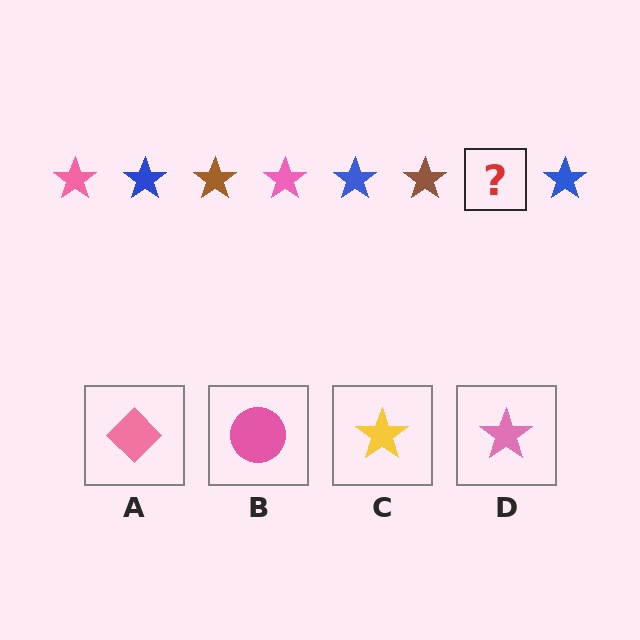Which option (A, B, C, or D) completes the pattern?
D.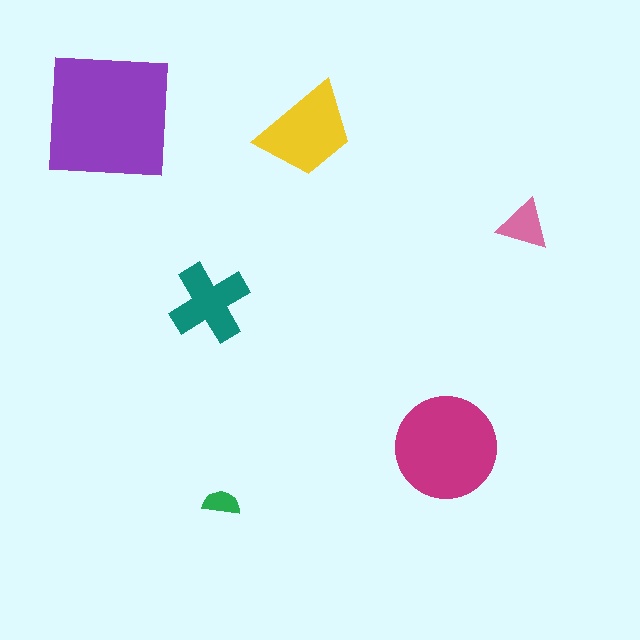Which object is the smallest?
The green semicircle.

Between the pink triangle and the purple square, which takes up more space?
The purple square.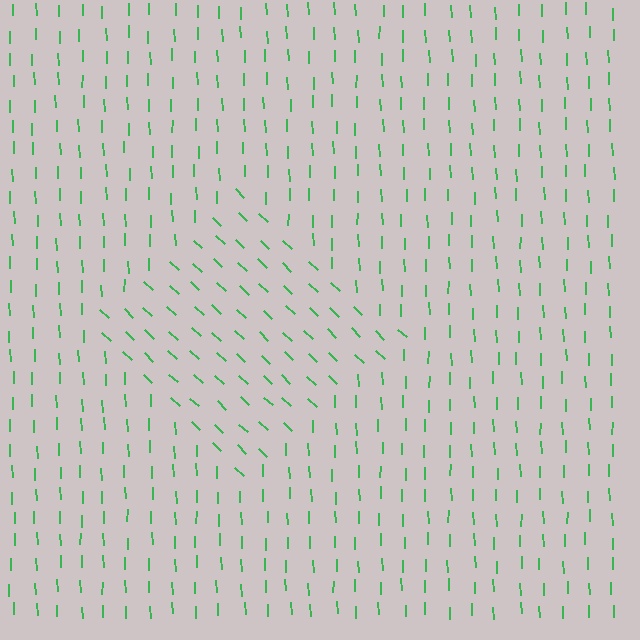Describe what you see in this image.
The image is filled with small green line segments. A diamond region in the image has lines oriented differently from the surrounding lines, creating a visible texture boundary.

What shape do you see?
I see a diamond.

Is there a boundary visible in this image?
Yes, there is a texture boundary formed by a change in line orientation.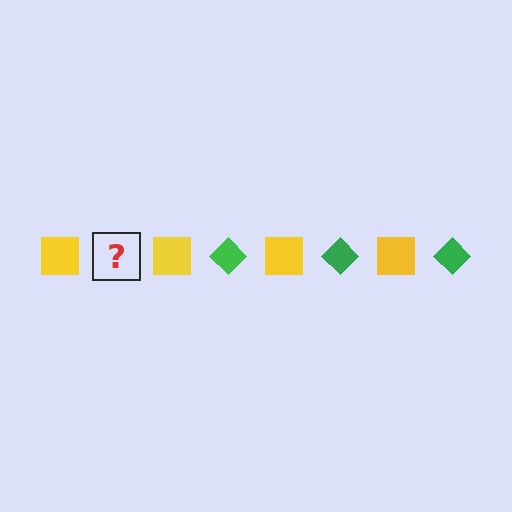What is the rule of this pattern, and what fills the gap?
The rule is that the pattern alternates between yellow square and green diamond. The gap should be filled with a green diamond.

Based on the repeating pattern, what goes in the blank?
The blank should be a green diamond.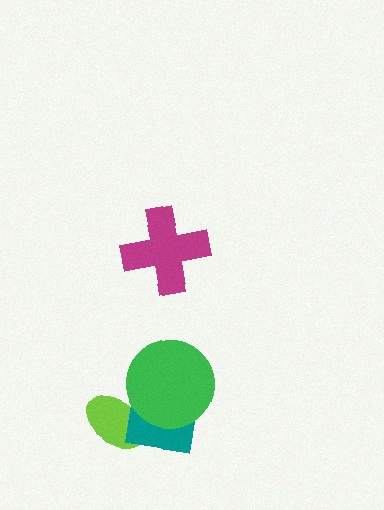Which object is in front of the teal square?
The green circle is in front of the teal square.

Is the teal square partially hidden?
Yes, it is partially covered by another shape.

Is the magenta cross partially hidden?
No, no other shape covers it.